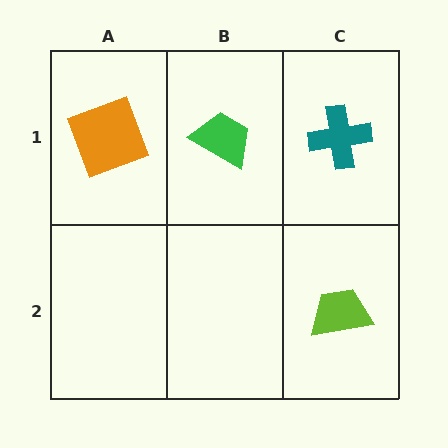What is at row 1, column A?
An orange square.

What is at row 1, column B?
A green trapezoid.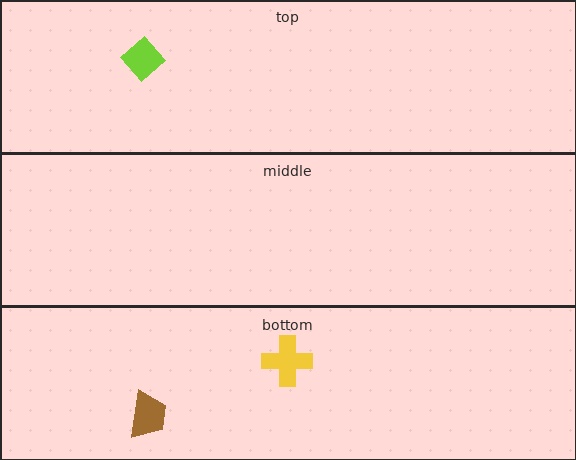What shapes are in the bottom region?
The yellow cross, the brown trapezoid.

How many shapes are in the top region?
1.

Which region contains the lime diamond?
The top region.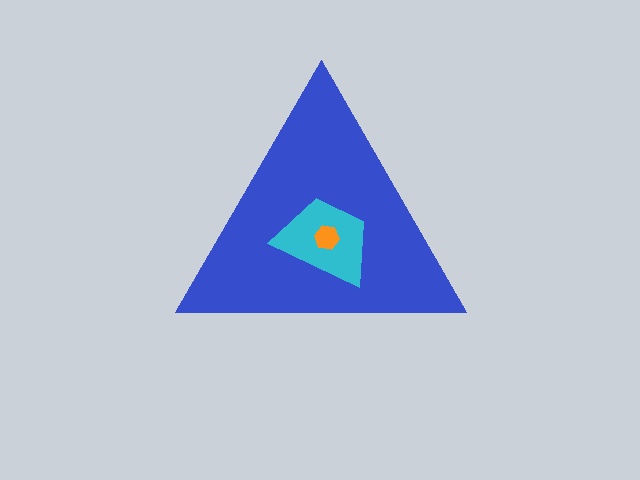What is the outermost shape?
The blue triangle.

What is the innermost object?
The orange hexagon.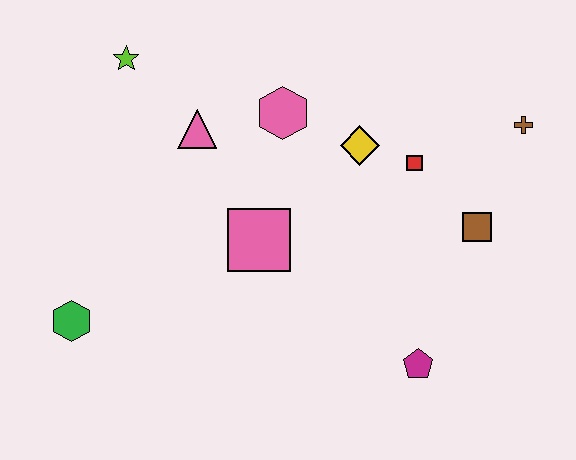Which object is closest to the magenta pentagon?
The brown square is closest to the magenta pentagon.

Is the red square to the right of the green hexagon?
Yes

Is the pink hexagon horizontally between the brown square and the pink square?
Yes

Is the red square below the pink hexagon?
Yes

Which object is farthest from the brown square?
The green hexagon is farthest from the brown square.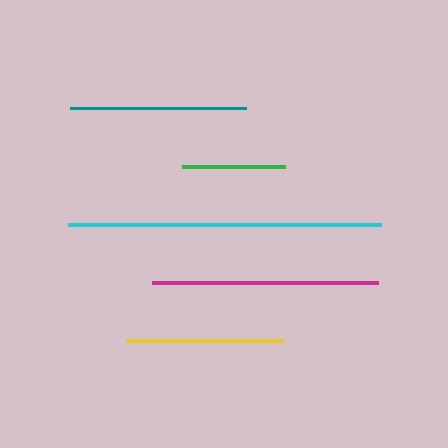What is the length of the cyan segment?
The cyan segment is approximately 313 pixels long.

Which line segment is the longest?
The cyan line is the longest at approximately 313 pixels.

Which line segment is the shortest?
The green line is the shortest at approximately 102 pixels.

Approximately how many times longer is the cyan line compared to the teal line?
The cyan line is approximately 1.8 times the length of the teal line.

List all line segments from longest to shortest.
From longest to shortest: cyan, magenta, teal, yellow, green.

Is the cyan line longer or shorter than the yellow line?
The cyan line is longer than the yellow line.